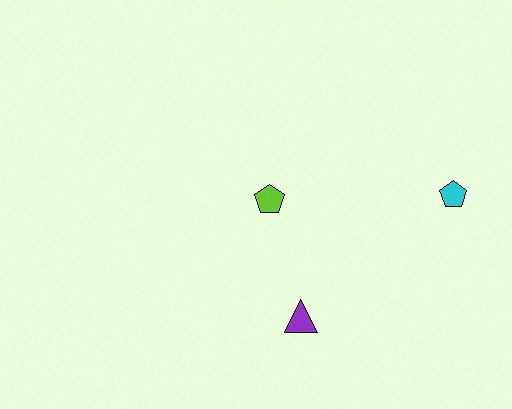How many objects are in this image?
There are 3 objects.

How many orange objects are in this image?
There are no orange objects.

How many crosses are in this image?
There are no crosses.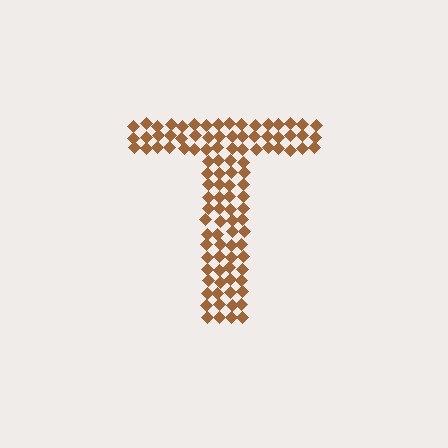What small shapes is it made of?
It is made of small diamonds.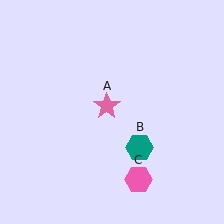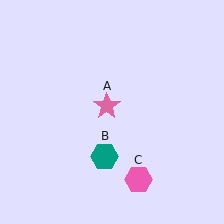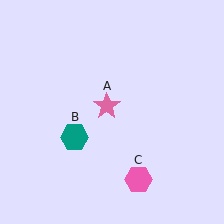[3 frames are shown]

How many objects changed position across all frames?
1 object changed position: teal hexagon (object B).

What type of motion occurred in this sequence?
The teal hexagon (object B) rotated clockwise around the center of the scene.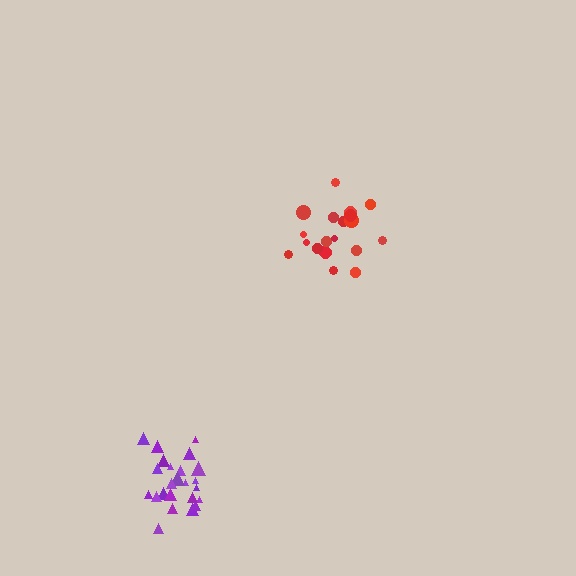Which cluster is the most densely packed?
Purple.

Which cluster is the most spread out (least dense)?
Red.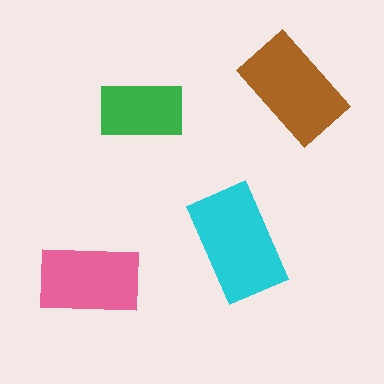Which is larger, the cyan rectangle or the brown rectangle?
The cyan one.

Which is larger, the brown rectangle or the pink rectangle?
The brown one.